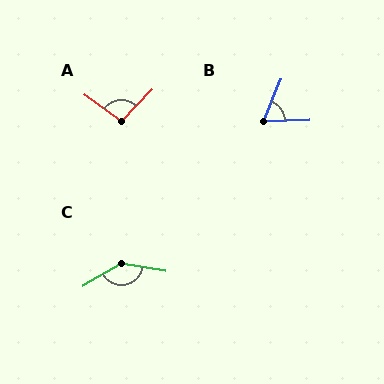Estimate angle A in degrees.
Approximately 98 degrees.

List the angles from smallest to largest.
B (65°), A (98°), C (140°).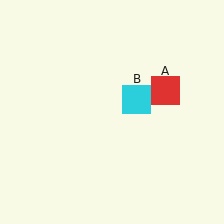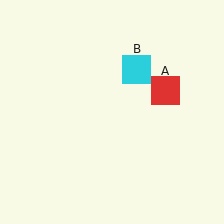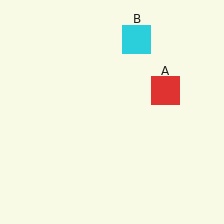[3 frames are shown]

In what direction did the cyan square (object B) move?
The cyan square (object B) moved up.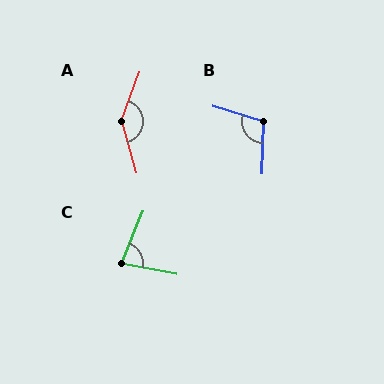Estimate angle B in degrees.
Approximately 105 degrees.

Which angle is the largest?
A, at approximately 144 degrees.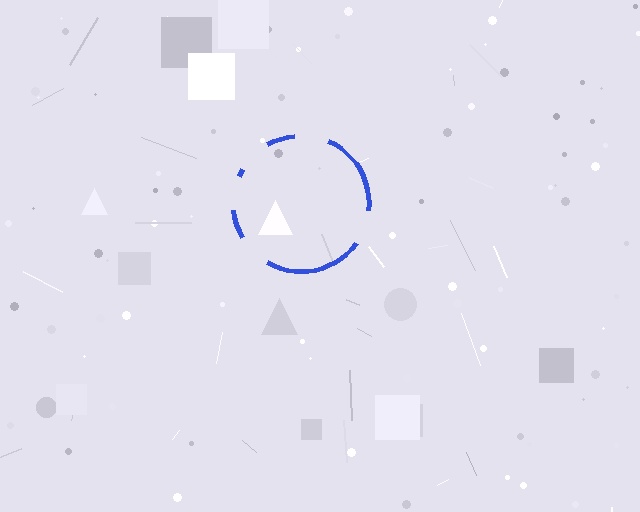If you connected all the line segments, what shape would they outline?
They would outline a circle.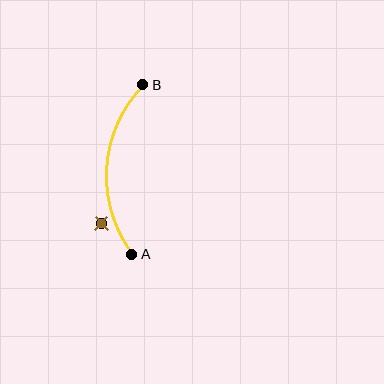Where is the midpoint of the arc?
The arc midpoint is the point on the curve farthest from the straight line joining A and B. It sits to the left of that line.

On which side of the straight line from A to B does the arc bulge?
The arc bulges to the left of the straight line connecting A and B.